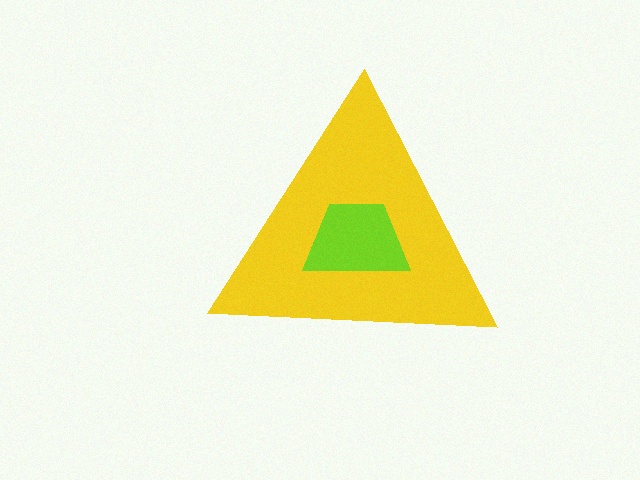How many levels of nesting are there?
2.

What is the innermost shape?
The lime trapezoid.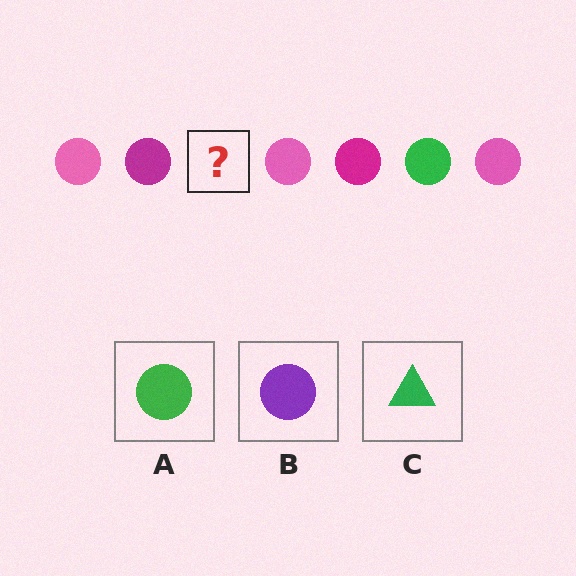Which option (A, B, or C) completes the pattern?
A.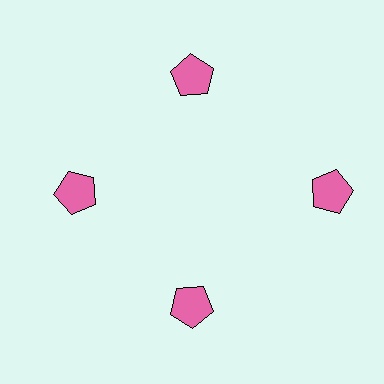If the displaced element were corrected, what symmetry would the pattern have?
It would have 4-fold rotational symmetry — the pattern would map onto itself every 90 degrees.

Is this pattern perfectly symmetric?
No. The 4 pink pentagons are arranged in a ring, but one element near the 3 o'clock position is pushed outward from the center, breaking the 4-fold rotational symmetry.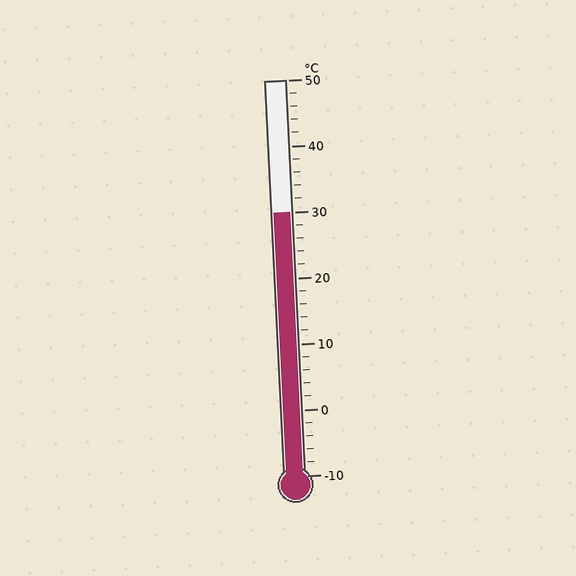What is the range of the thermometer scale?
The thermometer scale ranges from -10°C to 50°C.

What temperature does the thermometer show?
The thermometer shows approximately 30°C.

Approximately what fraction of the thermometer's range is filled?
The thermometer is filled to approximately 65% of its range.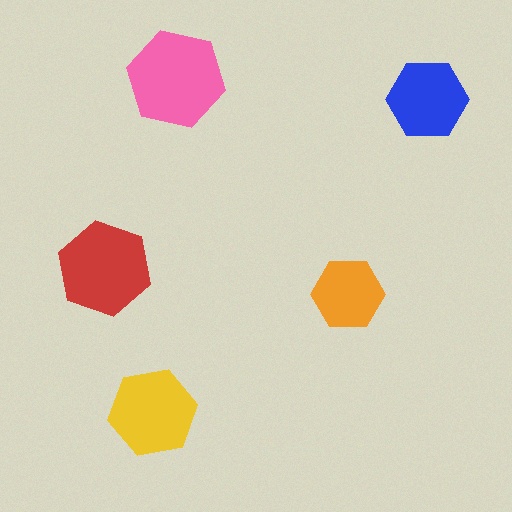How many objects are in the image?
There are 5 objects in the image.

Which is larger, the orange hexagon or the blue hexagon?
The blue one.